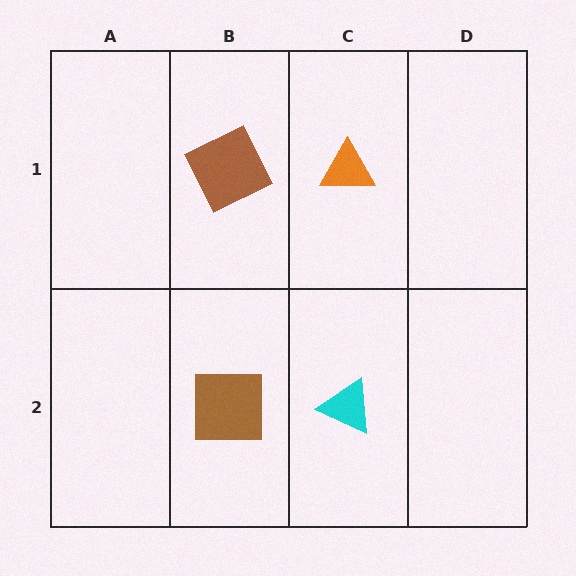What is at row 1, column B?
A brown square.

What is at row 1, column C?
An orange triangle.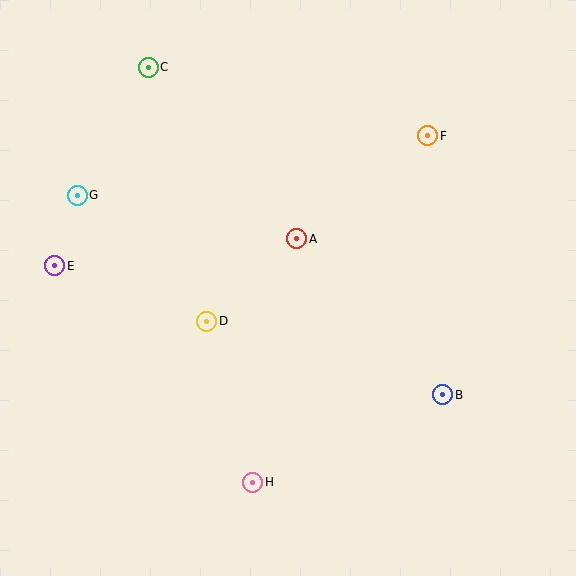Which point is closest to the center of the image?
Point A at (297, 239) is closest to the center.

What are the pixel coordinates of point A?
Point A is at (297, 239).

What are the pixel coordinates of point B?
Point B is at (443, 395).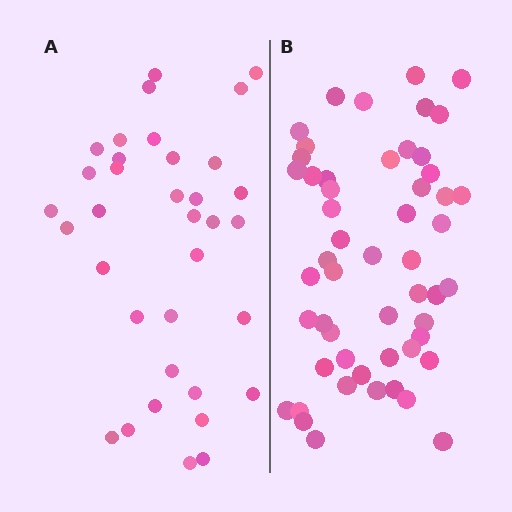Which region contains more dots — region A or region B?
Region B (the right region) has more dots.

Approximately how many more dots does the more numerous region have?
Region B has approximately 20 more dots than region A.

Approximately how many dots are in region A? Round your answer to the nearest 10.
About 40 dots. (The exact count is 35, which rounds to 40.)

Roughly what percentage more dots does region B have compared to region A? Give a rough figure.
About 50% more.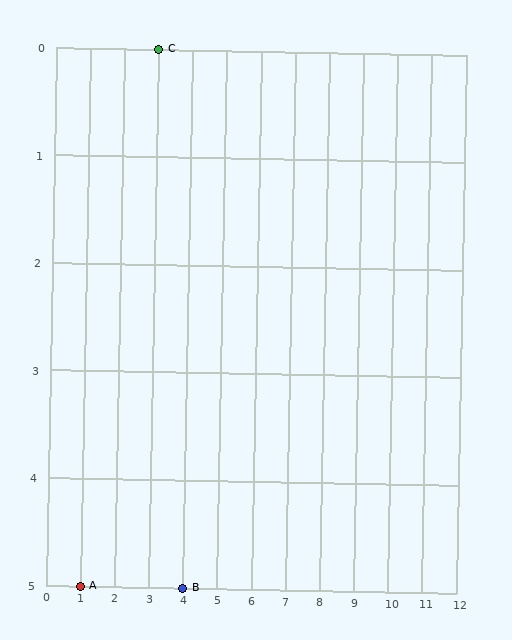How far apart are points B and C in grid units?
Points B and C are 1 column and 5 rows apart (about 5.1 grid units diagonally).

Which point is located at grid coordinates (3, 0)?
Point C is at (3, 0).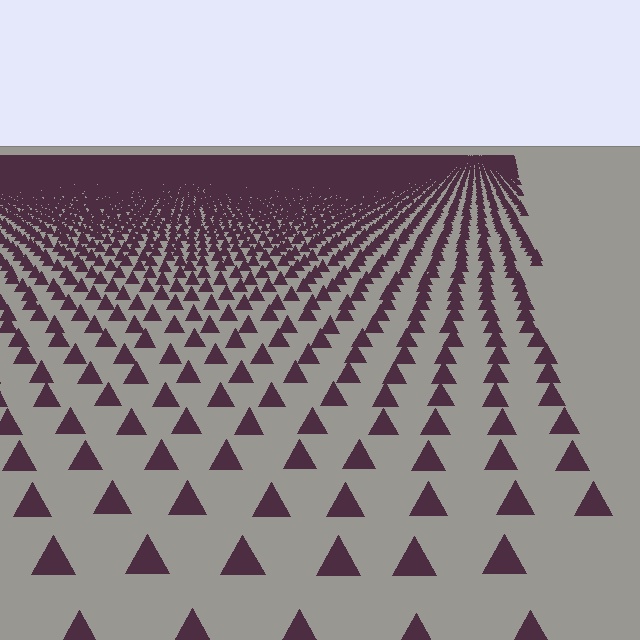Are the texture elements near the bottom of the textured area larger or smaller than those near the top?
Larger. Near the bottom, elements are closer to the viewer and appear at a bigger on-screen size.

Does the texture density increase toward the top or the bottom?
Density increases toward the top.